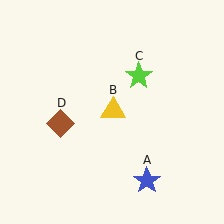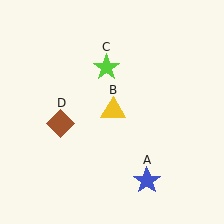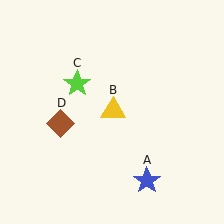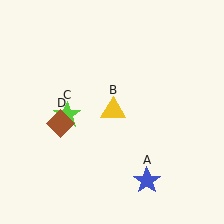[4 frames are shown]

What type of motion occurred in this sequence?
The lime star (object C) rotated counterclockwise around the center of the scene.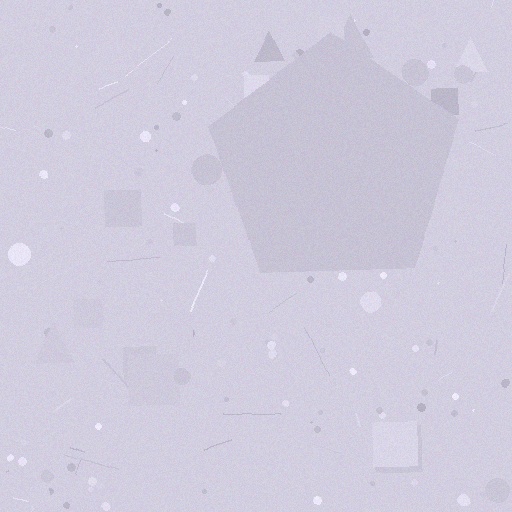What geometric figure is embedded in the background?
A pentagon is embedded in the background.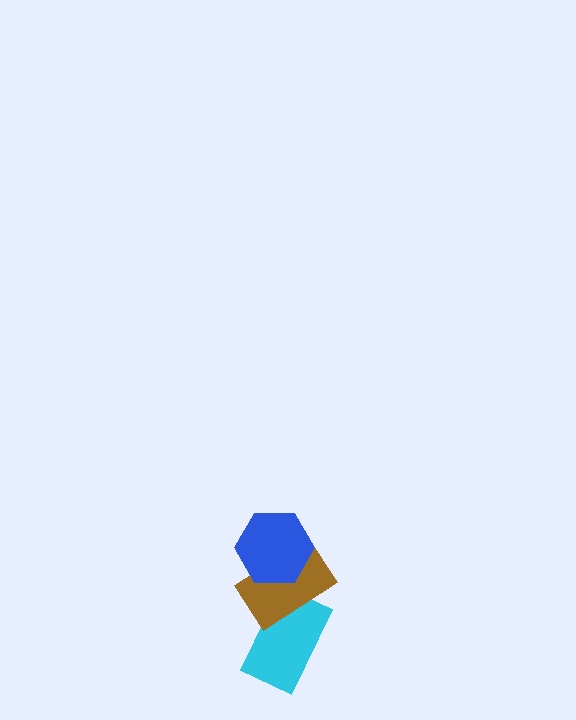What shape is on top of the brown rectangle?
The blue hexagon is on top of the brown rectangle.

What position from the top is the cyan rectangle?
The cyan rectangle is 3rd from the top.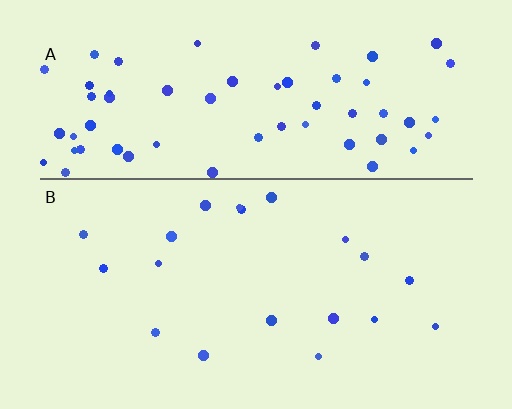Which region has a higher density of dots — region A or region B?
A (the top).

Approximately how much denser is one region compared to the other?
Approximately 3.3× — region A over region B.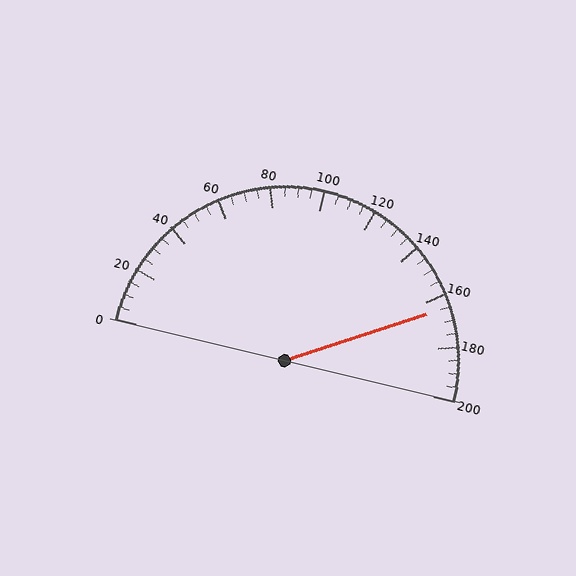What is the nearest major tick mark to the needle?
The nearest major tick mark is 160.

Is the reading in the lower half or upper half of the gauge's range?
The reading is in the upper half of the range (0 to 200).